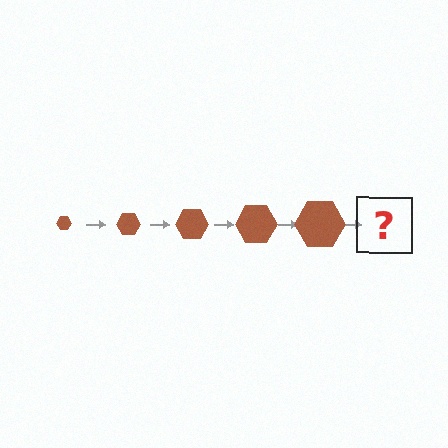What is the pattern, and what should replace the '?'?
The pattern is that the hexagon gets progressively larger each step. The '?' should be a brown hexagon, larger than the previous one.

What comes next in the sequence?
The next element should be a brown hexagon, larger than the previous one.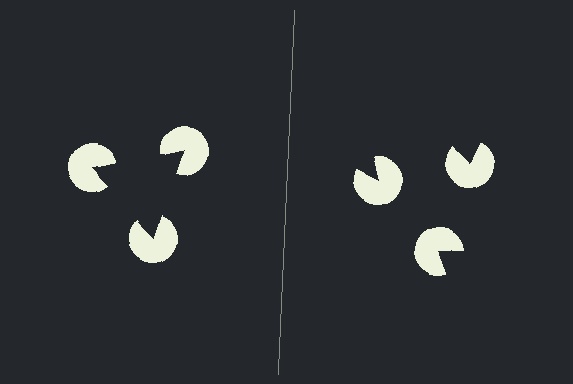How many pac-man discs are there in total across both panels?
6 — 3 on each side.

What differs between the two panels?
The pac-man discs are positioned identically on both sides; only the wedge orientations differ. On the left they align to a triangle; on the right they are misaligned.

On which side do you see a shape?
An illusory triangle appears on the left side. On the right side the wedge cuts are rotated, so no coherent shape forms.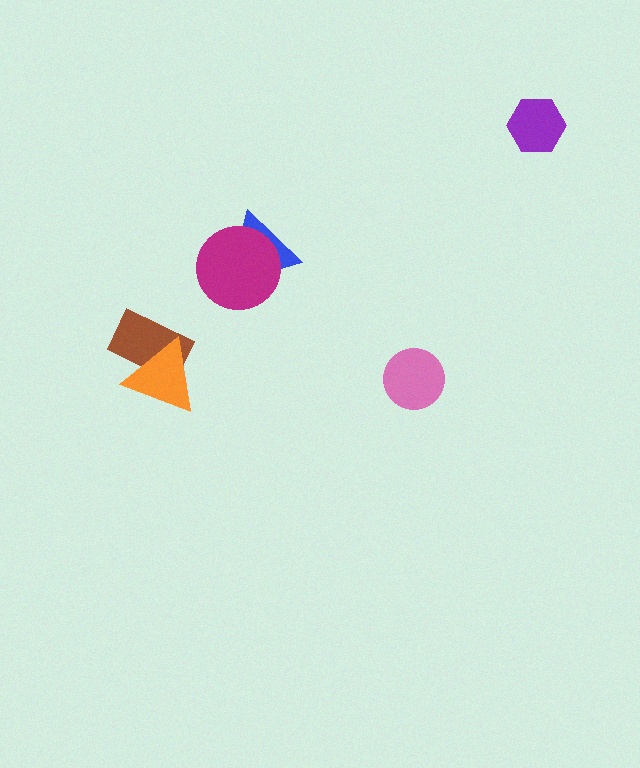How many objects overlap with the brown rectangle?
1 object overlaps with the brown rectangle.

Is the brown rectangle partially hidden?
Yes, it is partially covered by another shape.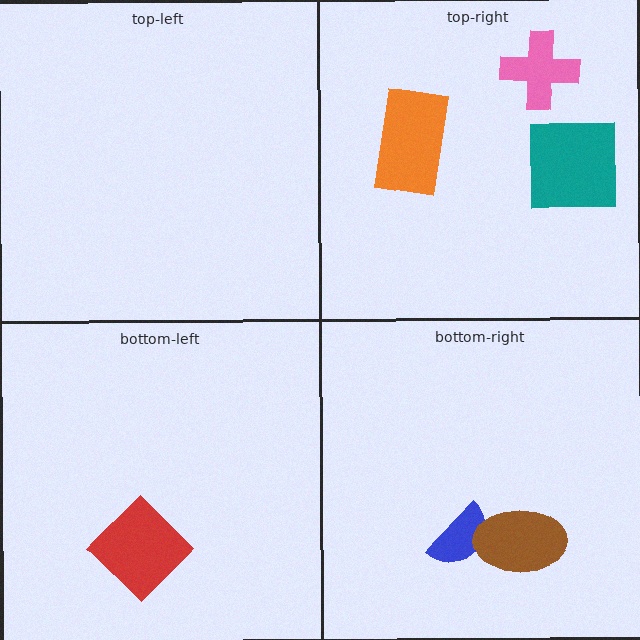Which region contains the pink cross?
The top-right region.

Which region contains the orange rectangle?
The top-right region.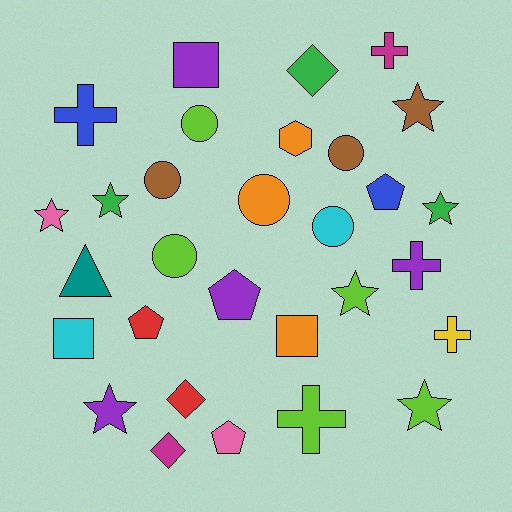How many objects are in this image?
There are 30 objects.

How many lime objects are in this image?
There are 5 lime objects.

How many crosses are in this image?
There are 5 crosses.